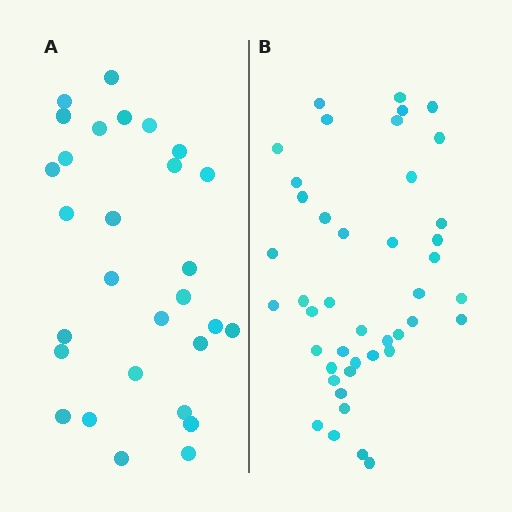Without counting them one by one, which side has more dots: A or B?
Region B (the right region) has more dots.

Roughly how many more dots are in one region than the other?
Region B has approximately 15 more dots than region A.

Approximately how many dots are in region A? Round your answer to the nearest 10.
About 30 dots. (The exact count is 29, which rounds to 30.)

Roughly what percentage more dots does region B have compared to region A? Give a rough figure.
About 50% more.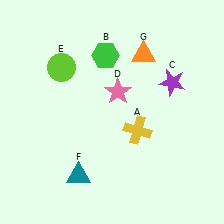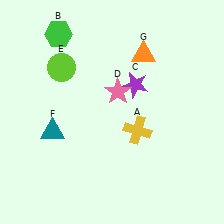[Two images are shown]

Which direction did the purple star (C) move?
The purple star (C) moved left.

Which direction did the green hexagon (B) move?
The green hexagon (B) moved left.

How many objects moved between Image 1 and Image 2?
3 objects moved between the two images.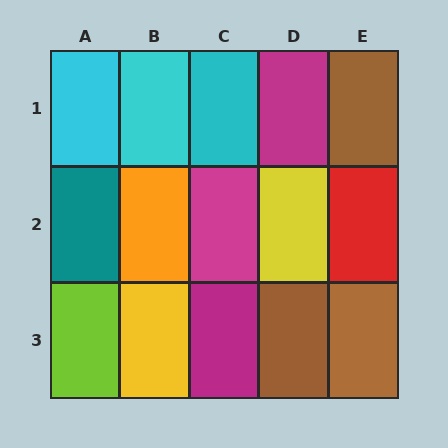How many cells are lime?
1 cell is lime.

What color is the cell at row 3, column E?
Brown.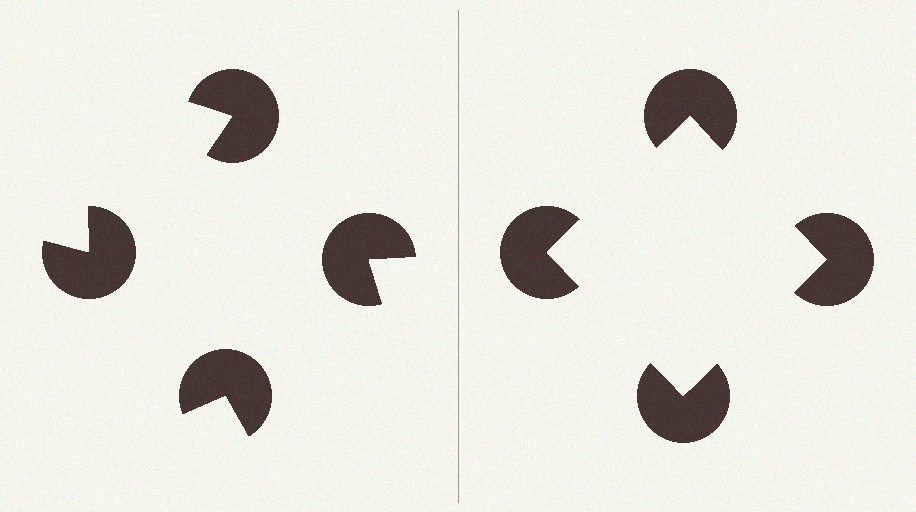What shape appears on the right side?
An illusory square.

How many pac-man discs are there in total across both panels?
8 — 4 on each side.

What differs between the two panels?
The pac-man discs are positioned identically on both sides; only the wedge orientations differ. On the right they align to a square; on the left they are misaligned.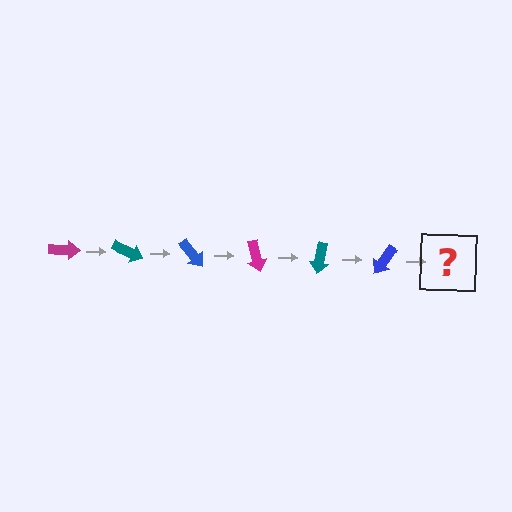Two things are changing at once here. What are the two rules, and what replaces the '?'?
The two rules are that it rotates 25 degrees each step and the color cycles through magenta, teal, and blue. The '?' should be a magenta arrow, rotated 150 degrees from the start.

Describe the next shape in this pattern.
It should be a magenta arrow, rotated 150 degrees from the start.